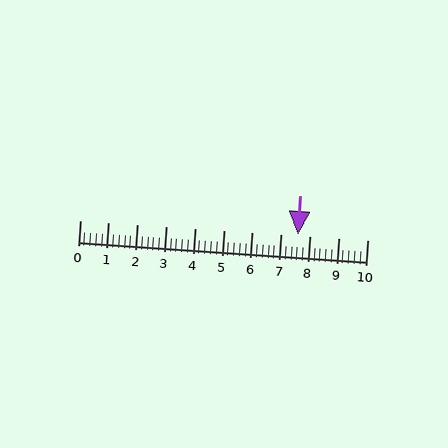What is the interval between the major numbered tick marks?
The major tick marks are spaced 1 units apart.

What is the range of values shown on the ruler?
The ruler shows values from 0 to 10.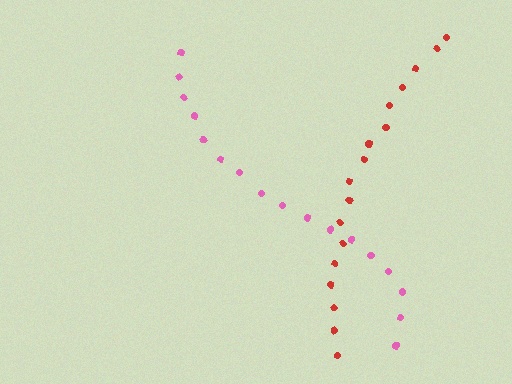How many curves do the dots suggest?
There are 2 distinct paths.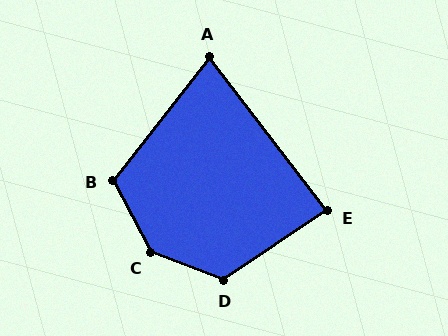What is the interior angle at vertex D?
Approximately 126 degrees (obtuse).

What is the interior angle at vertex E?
Approximately 86 degrees (approximately right).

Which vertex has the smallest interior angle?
A, at approximately 76 degrees.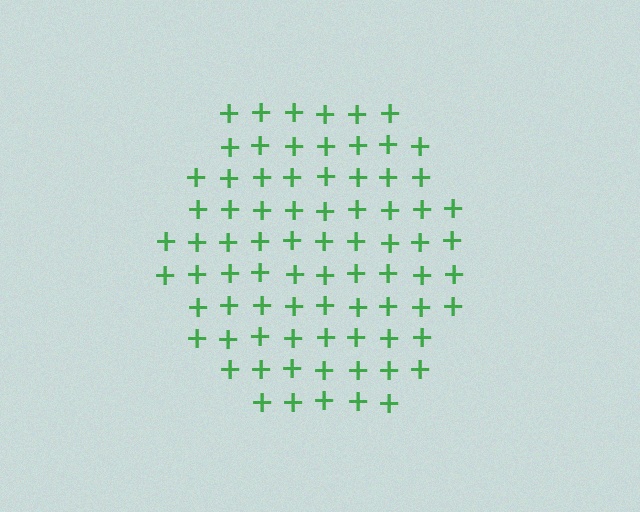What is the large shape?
The large shape is a hexagon.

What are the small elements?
The small elements are plus signs.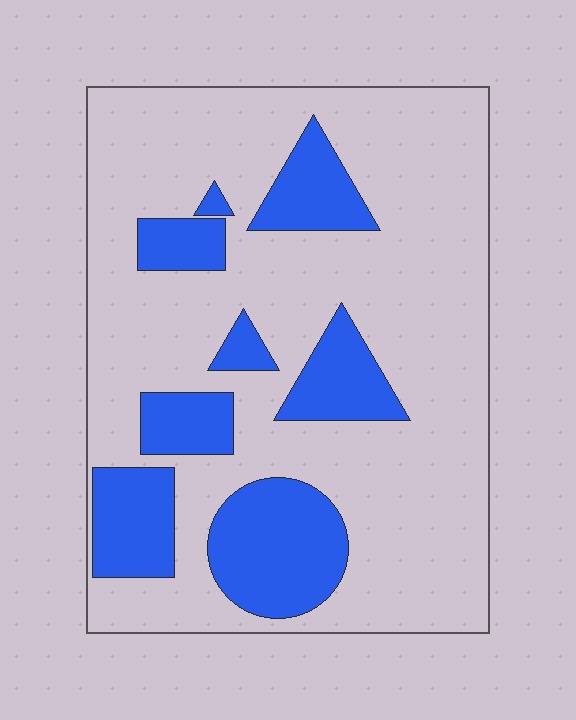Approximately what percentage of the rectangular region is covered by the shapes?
Approximately 25%.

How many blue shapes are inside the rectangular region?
8.